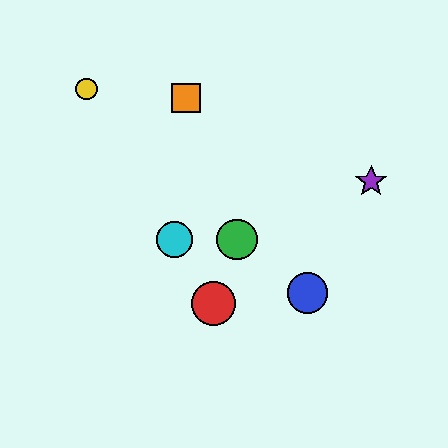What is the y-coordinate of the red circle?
The red circle is at y≈303.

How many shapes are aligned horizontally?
2 shapes (the green circle, the cyan circle) are aligned horizontally.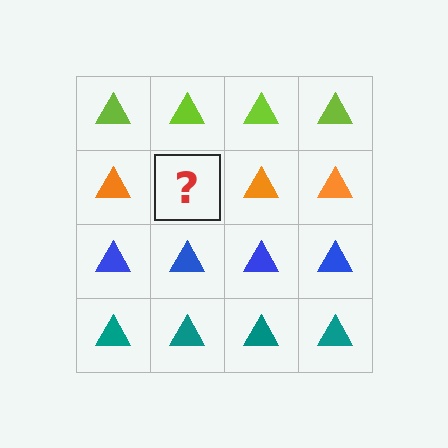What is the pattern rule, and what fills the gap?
The rule is that each row has a consistent color. The gap should be filled with an orange triangle.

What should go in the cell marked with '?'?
The missing cell should contain an orange triangle.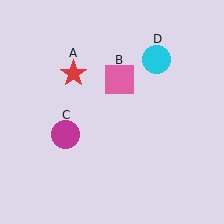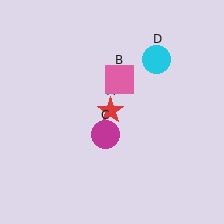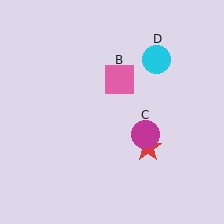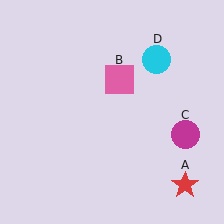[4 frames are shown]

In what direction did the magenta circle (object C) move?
The magenta circle (object C) moved right.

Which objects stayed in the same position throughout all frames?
Pink square (object B) and cyan circle (object D) remained stationary.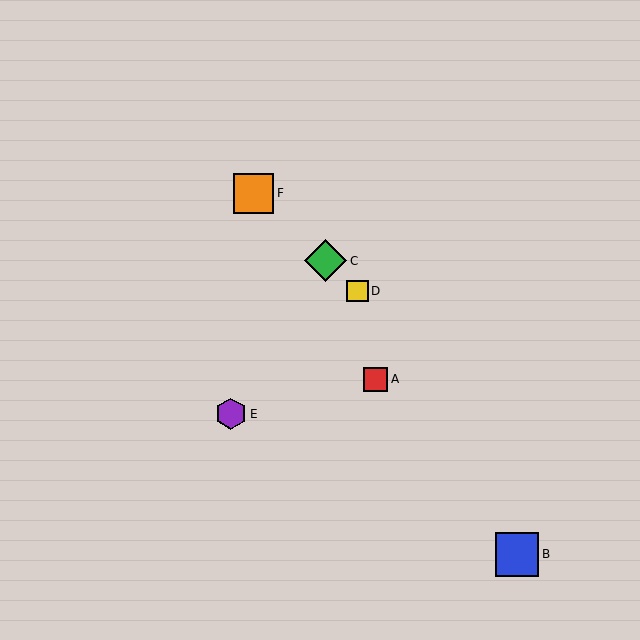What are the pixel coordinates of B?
Object B is at (517, 554).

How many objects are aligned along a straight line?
3 objects (C, D, F) are aligned along a straight line.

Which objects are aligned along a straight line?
Objects C, D, F are aligned along a straight line.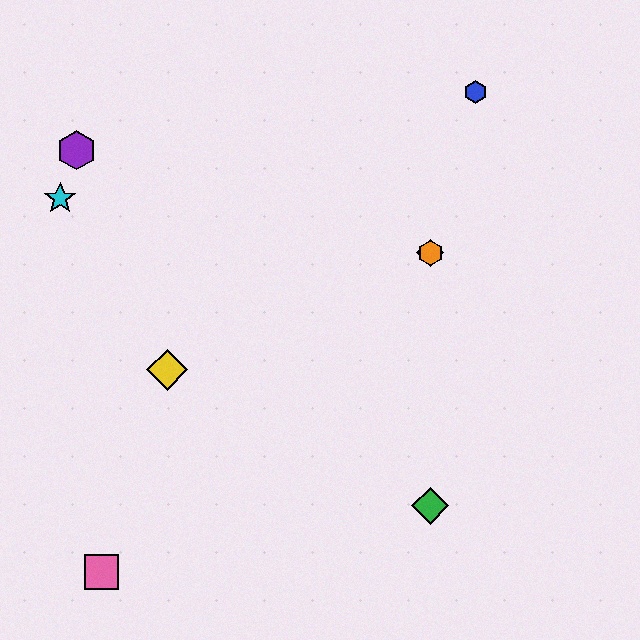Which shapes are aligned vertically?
The red diamond, the green diamond, the orange hexagon are aligned vertically.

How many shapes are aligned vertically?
3 shapes (the red diamond, the green diamond, the orange hexagon) are aligned vertically.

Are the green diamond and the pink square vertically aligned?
No, the green diamond is at x≈430 and the pink square is at x≈102.